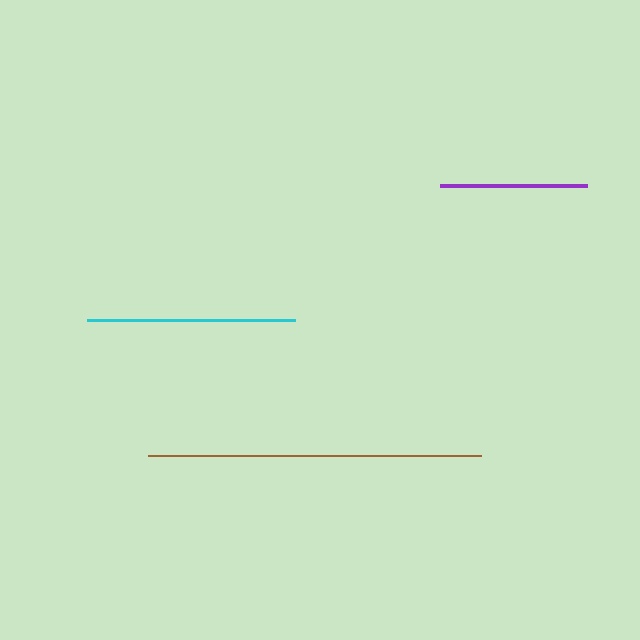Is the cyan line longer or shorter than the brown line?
The brown line is longer than the cyan line.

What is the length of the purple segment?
The purple segment is approximately 147 pixels long.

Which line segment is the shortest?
The purple line is the shortest at approximately 147 pixels.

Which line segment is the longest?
The brown line is the longest at approximately 333 pixels.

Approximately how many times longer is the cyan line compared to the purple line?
The cyan line is approximately 1.4 times the length of the purple line.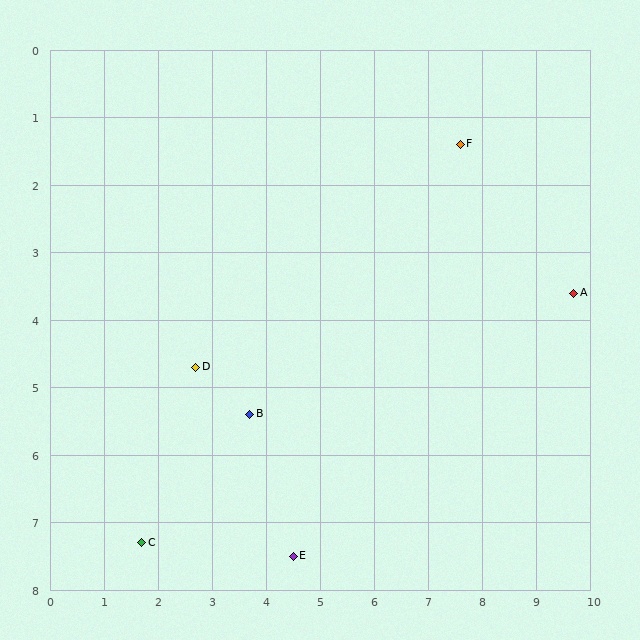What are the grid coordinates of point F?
Point F is at approximately (7.6, 1.4).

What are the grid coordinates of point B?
Point B is at approximately (3.7, 5.4).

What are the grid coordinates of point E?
Point E is at approximately (4.5, 7.5).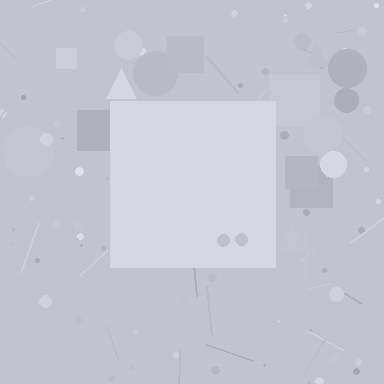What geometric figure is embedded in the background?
A square is embedded in the background.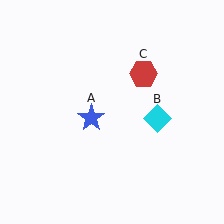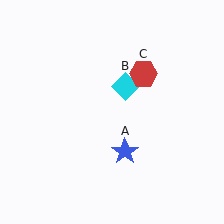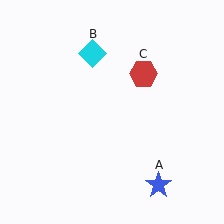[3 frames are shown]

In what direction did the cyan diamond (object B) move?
The cyan diamond (object B) moved up and to the left.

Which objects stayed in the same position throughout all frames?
Red hexagon (object C) remained stationary.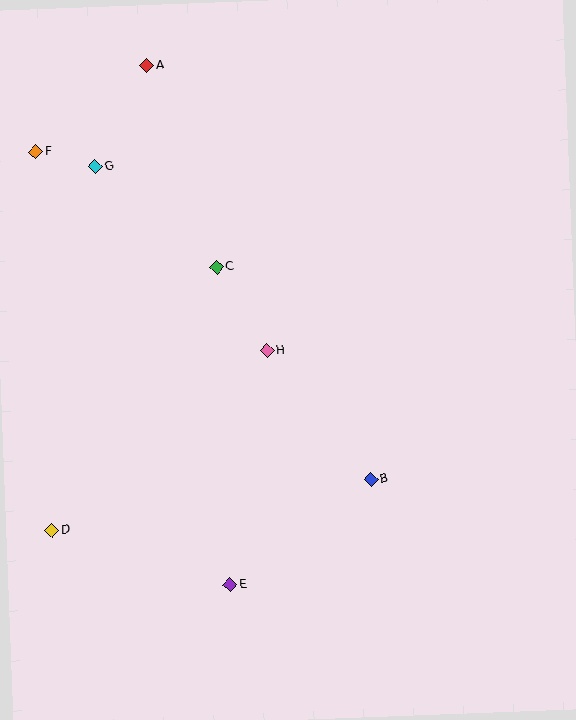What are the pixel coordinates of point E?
Point E is at (230, 584).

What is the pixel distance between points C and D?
The distance between C and D is 310 pixels.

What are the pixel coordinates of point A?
Point A is at (147, 65).